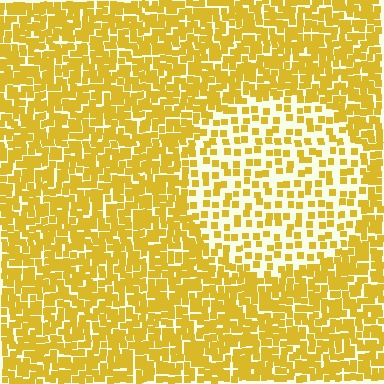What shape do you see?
I see a circle.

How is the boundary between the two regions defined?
The boundary is defined by a change in element density (approximately 2.3x ratio). All elements are the same color, size, and shape.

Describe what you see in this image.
The image contains small yellow elements arranged at two different densities. A circle-shaped region is visible where the elements are less densely packed than the surrounding area.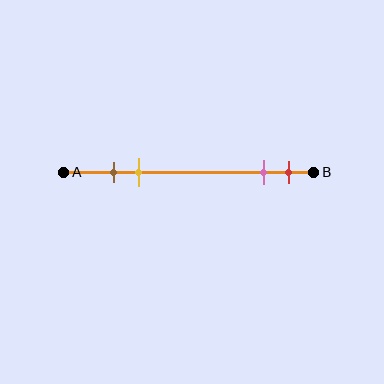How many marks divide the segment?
There are 4 marks dividing the segment.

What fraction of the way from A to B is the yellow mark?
The yellow mark is approximately 30% (0.3) of the way from A to B.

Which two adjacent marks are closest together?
The brown and yellow marks are the closest adjacent pair.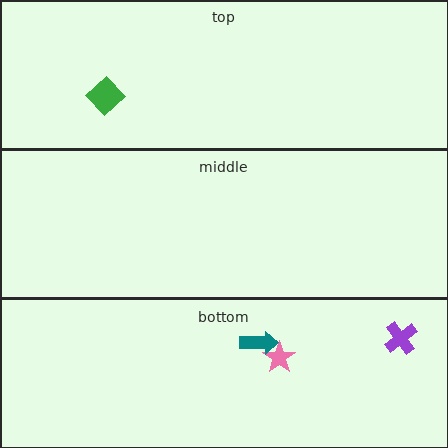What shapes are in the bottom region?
The purple cross, the pink star, the teal arrow.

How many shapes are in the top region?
1.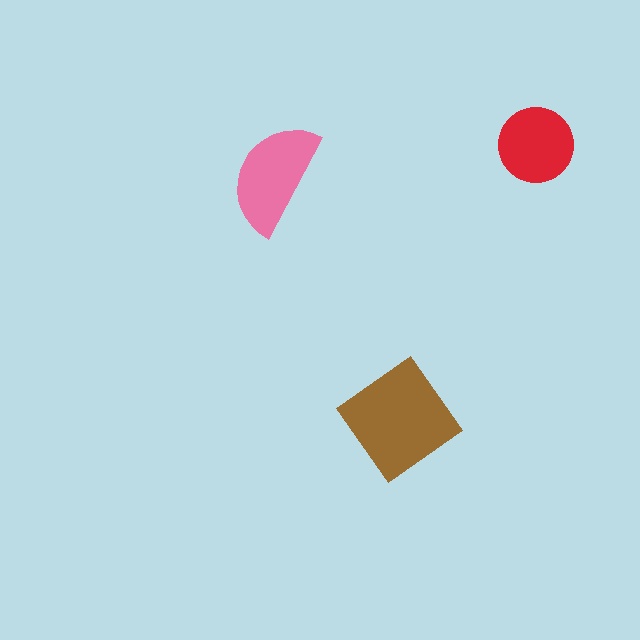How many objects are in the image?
There are 3 objects in the image.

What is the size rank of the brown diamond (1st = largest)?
1st.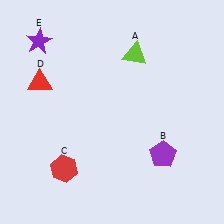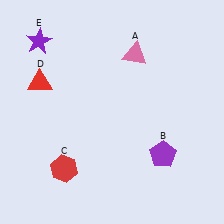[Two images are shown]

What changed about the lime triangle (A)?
In Image 1, A is lime. In Image 2, it changed to pink.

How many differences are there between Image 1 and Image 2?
There is 1 difference between the two images.